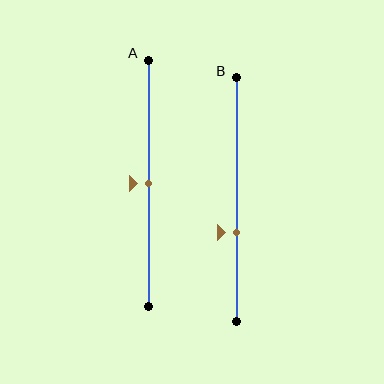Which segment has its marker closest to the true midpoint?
Segment A has its marker closest to the true midpoint.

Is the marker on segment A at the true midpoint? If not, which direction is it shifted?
Yes, the marker on segment A is at the true midpoint.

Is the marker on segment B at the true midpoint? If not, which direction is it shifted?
No, the marker on segment B is shifted downward by about 14% of the segment length.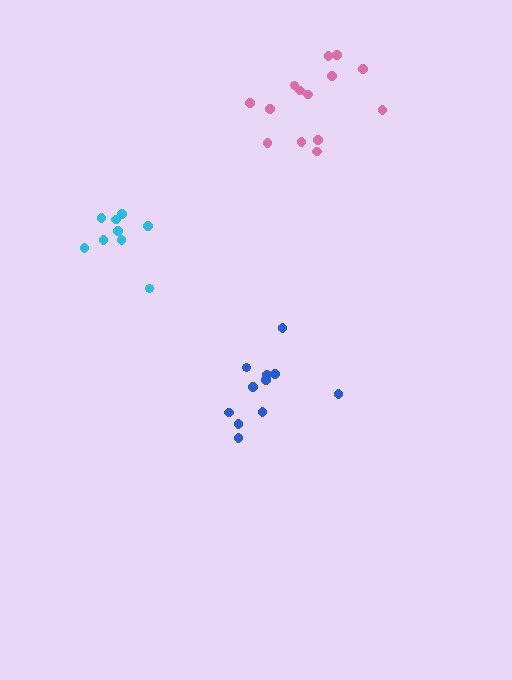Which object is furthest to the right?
The pink cluster is rightmost.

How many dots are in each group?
Group 1: 9 dots, Group 2: 11 dots, Group 3: 14 dots (34 total).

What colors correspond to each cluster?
The clusters are colored: cyan, blue, pink.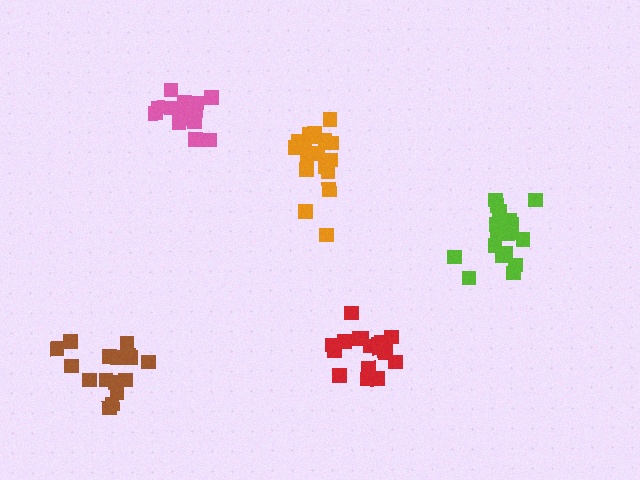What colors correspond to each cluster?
The clusters are colored: lime, orange, red, pink, brown.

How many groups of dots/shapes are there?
There are 5 groups.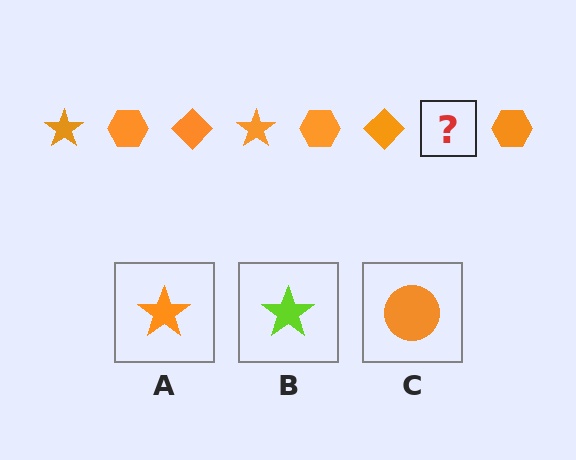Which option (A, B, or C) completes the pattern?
A.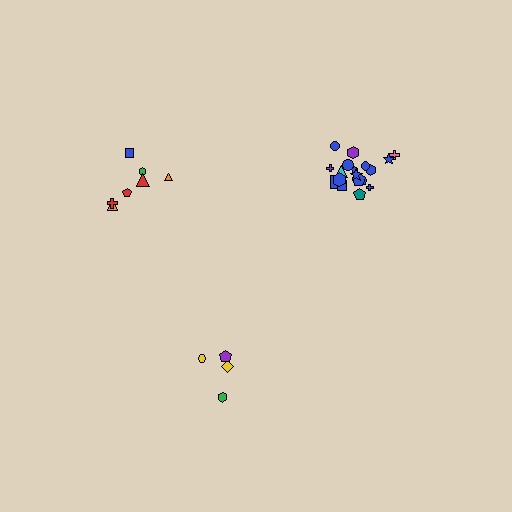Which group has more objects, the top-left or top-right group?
The top-right group.